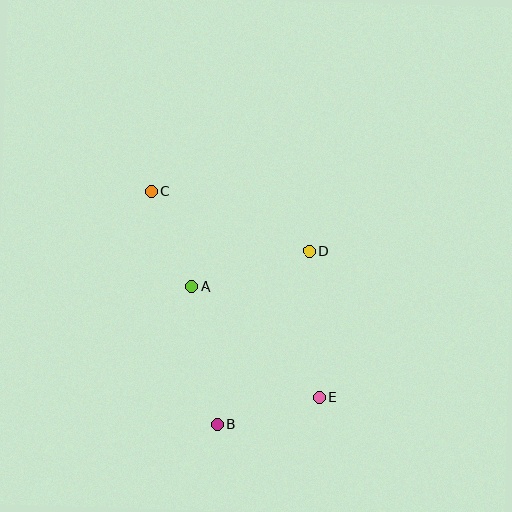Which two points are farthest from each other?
Points C and E are farthest from each other.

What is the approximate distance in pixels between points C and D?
The distance between C and D is approximately 169 pixels.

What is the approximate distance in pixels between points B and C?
The distance between B and C is approximately 242 pixels.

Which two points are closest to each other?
Points A and C are closest to each other.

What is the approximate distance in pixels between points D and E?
The distance between D and E is approximately 147 pixels.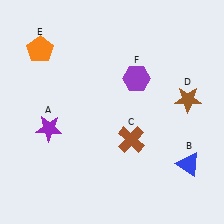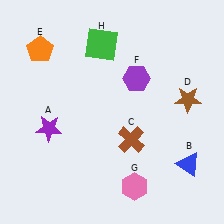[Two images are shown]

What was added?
A pink hexagon (G), a green square (H) were added in Image 2.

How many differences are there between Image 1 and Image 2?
There are 2 differences between the two images.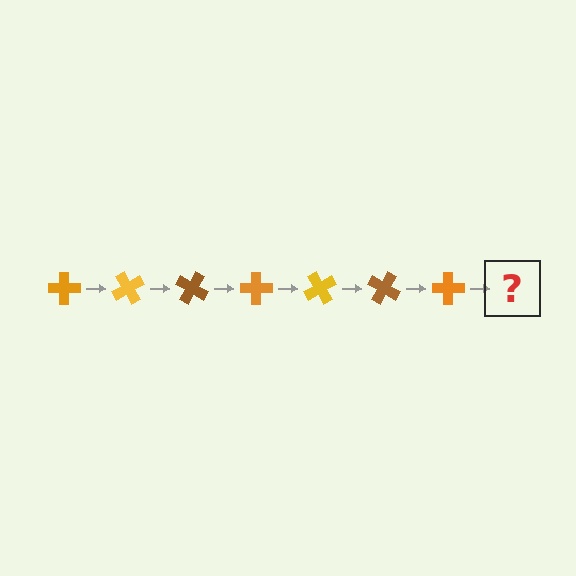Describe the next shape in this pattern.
It should be a yellow cross, rotated 420 degrees from the start.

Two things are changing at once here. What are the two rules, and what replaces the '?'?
The two rules are that it rotates 60 degrees each step and the color cycles through orange, yellow, and brown. The '?' should be a yellow cross, rotated 420 degrees from the start.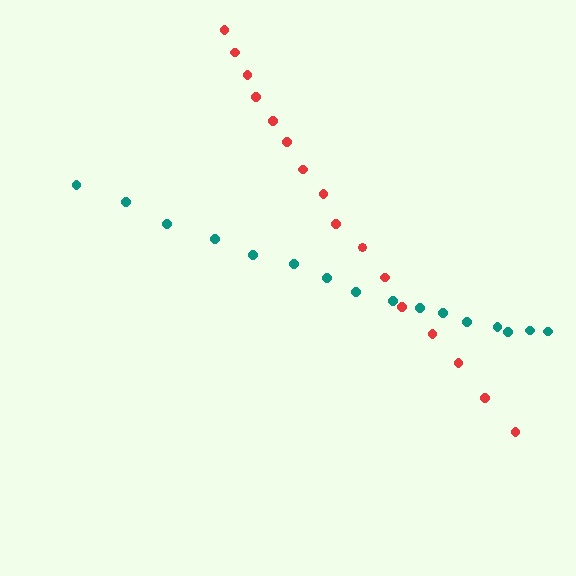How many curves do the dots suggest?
There are 2 distinct paths.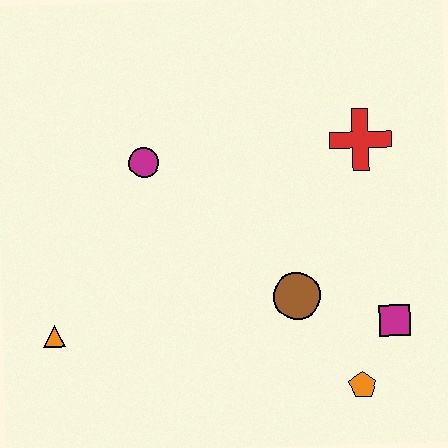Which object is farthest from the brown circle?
The orange triangle is farthest from the brown circle.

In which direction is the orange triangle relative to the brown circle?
The orange triangle is to the left of the brown circle.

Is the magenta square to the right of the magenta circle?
Yes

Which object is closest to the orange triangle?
The magenta circle is closest to the orange triangle.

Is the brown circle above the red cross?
No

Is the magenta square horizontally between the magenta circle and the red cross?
No